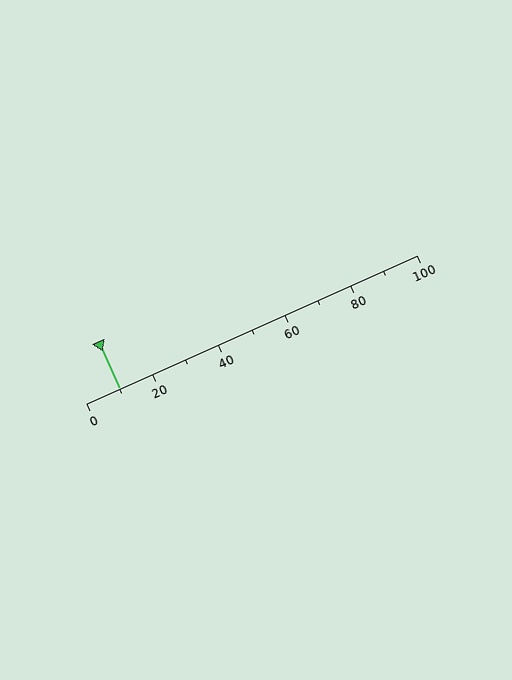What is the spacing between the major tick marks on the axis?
The major ticks are spaced 20 apart.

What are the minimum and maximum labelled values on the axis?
The axis runs from 0 to 100.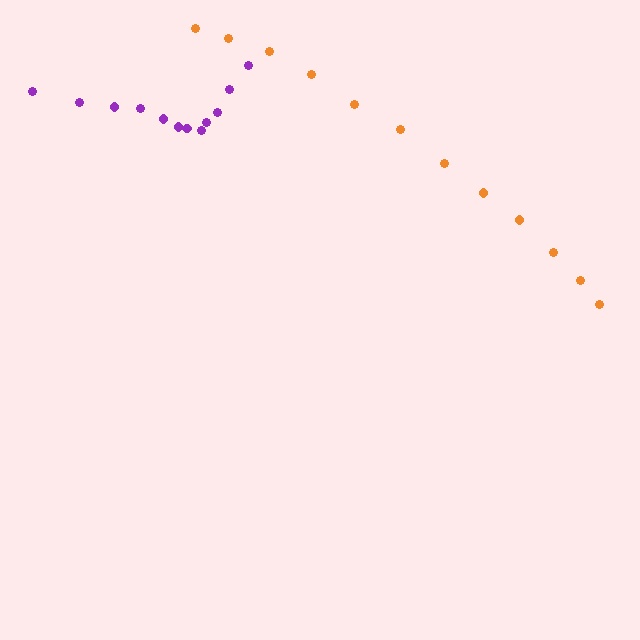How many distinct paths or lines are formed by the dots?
There are 2 distinct paths.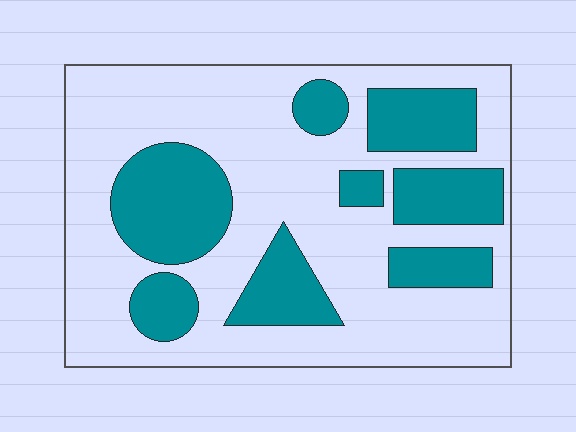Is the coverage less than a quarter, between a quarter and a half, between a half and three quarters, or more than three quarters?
Between a quarter and a half.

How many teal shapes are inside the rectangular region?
8.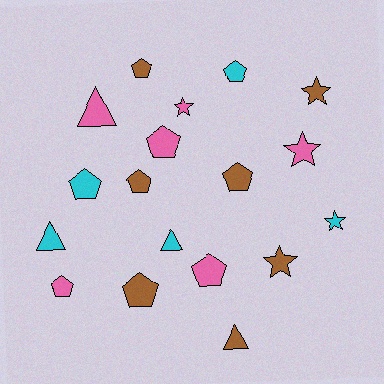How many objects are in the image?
There are 18 objects.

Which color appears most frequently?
Brown, with 7 objects.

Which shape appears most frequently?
Pentagon, with 9 objects.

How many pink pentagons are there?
There are 3 pink pentagons.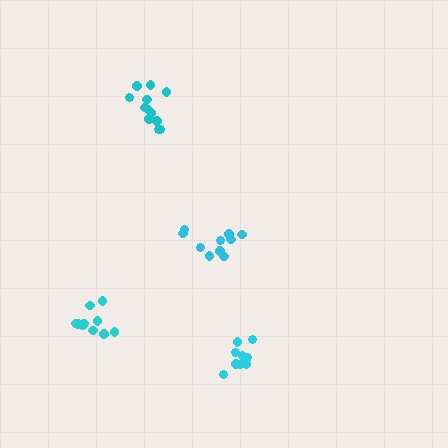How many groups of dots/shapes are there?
There are 4 groups.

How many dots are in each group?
Group 1: 11 dots, Group 2: 12 dots, Group 3: 9 dots, Group 4: 10 dots (42 total).